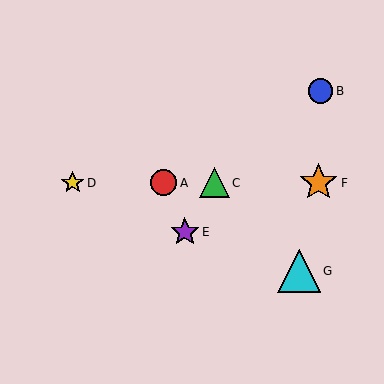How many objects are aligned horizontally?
4 objects (A, C, D, F) are aligned horizontally.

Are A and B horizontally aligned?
No, A is at y≈183 and B is at y≈91.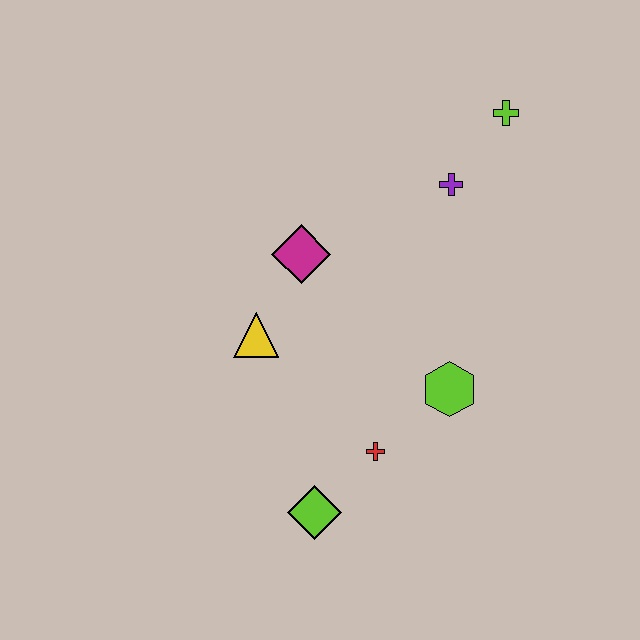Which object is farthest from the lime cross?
The lime diamond is farthest from the lime cross.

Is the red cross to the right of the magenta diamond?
Yes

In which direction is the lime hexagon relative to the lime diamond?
The lime hexagon is to the right of the lime diamond.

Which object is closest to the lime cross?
The purple cross is closest to the lime cross.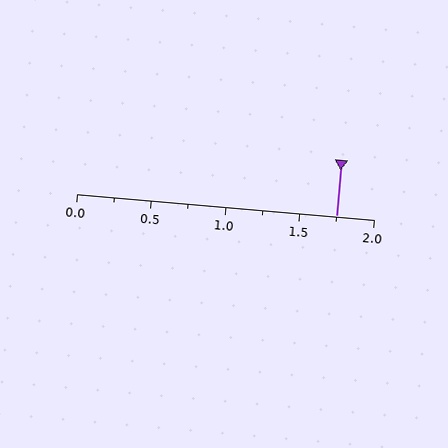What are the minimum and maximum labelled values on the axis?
The axis runs from 0.0 to 2.0.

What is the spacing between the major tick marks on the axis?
The major ticks are spaced 0.5 apart.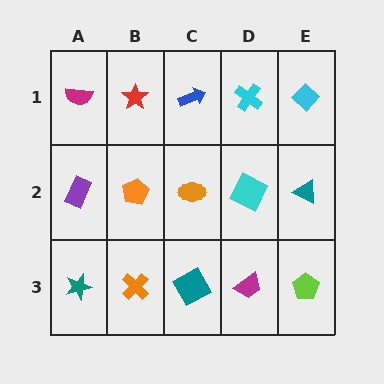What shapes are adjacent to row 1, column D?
A cyan square (row 2, column D), a blue arrow (row 1, column C), a cyan diamond (row 1, column E).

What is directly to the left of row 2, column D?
An orange ellipse.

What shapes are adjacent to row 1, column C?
An orange ellipse (row 2, column C), a red star (row 1, column B), a cyan cross (row 1, column D).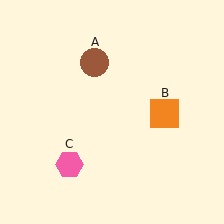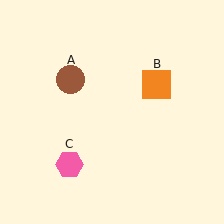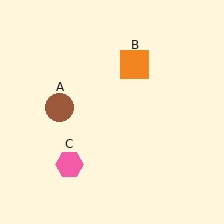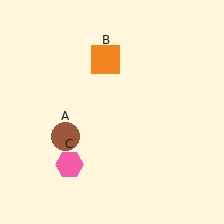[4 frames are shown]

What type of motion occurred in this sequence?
The brown circle (object A), orange square (object B) rotated counterclockwise around the center of the scene.